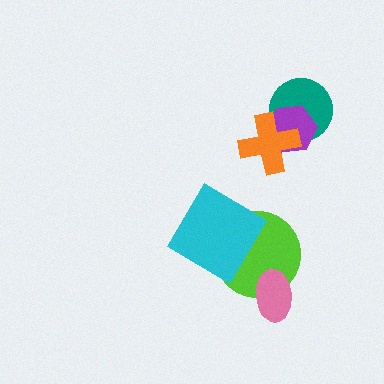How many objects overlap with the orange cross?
2 objects overlap with the orange cross.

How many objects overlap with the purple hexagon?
2 objects overlap with the purple hexagon.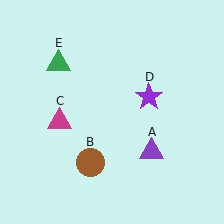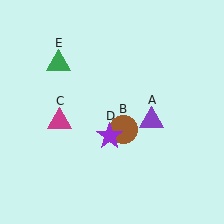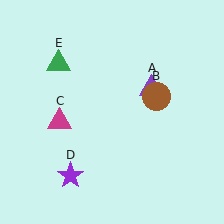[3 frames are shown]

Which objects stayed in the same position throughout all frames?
Magenta triangle (object C) and green triangle (object E) remained stationary.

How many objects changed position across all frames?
3 objects changed position: purple triangle (object A), brown circle (object B), purple star (object D).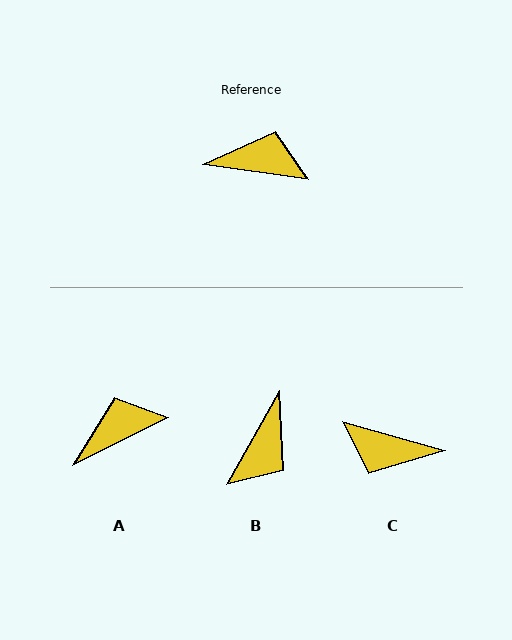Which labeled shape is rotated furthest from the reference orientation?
C, about 173 degrees away.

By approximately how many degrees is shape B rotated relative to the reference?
Approximately 111 degrees clockwise.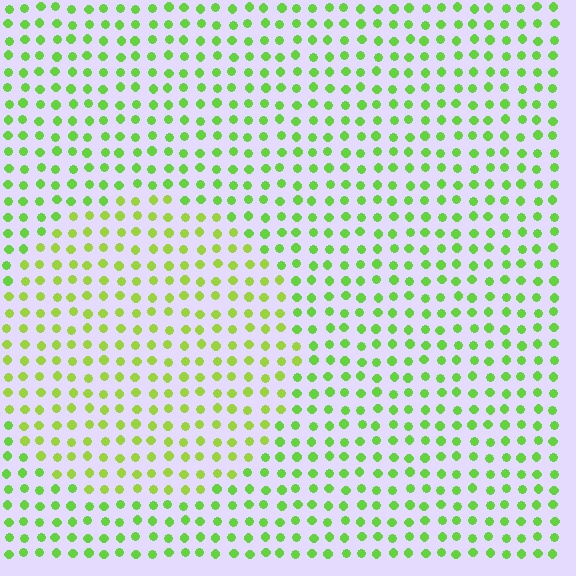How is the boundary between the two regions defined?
The boundary is defined purely by a slight shift in hue (about 22 degrees). Spacing, size, and orientation are identical on both sides.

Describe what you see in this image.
The image is filled with small lime elements in a uniform arrangement. A circle-shaped region is visible where the elements are tinted to a slightly different hue, forming a subtle color boundary.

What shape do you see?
I see a circle.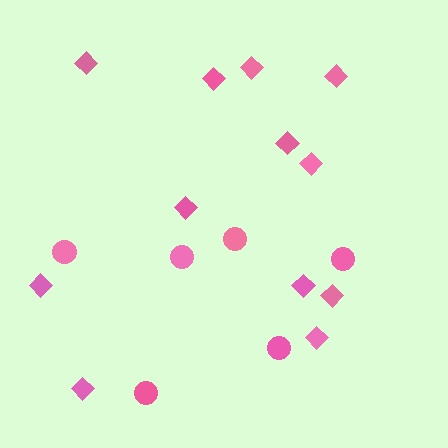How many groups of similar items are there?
There are 2 groups: one group of diamonds (12) and one group of circles (6).